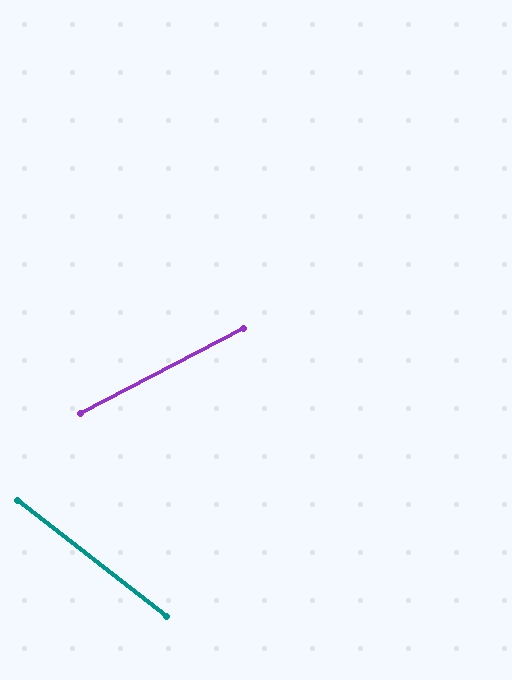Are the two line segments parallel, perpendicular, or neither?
Neither parallel nor perpendicular — they differ by about 65°.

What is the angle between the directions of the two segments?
Approximately 65 degrees.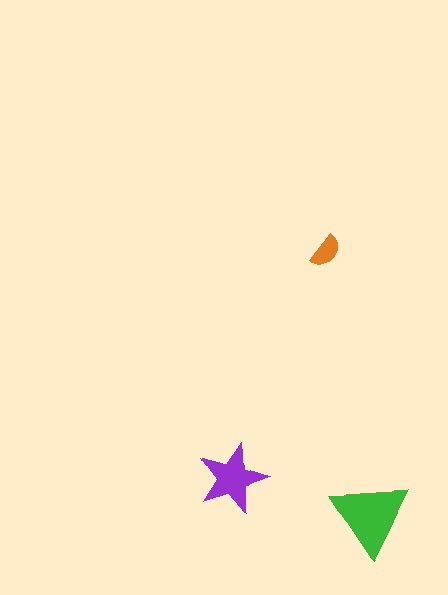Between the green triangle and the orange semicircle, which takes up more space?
The green triangle.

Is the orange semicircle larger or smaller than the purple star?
Smaller.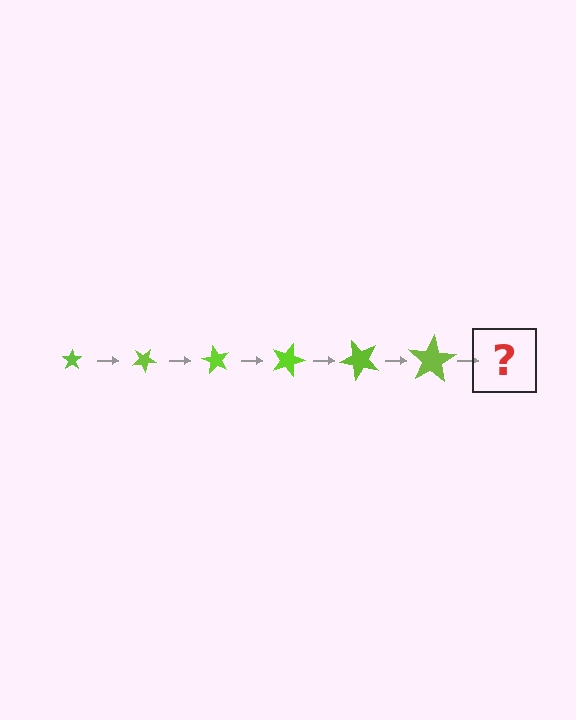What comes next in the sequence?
The next element should be a star, larger than the previous one and rotated 180 degrees from the start.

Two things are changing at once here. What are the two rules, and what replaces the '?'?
The two rules are that the star grows larger each step and it rotates 30 degrees each step. The '?' should be a star, larger than the previous one and rotated 180 degrees from the start.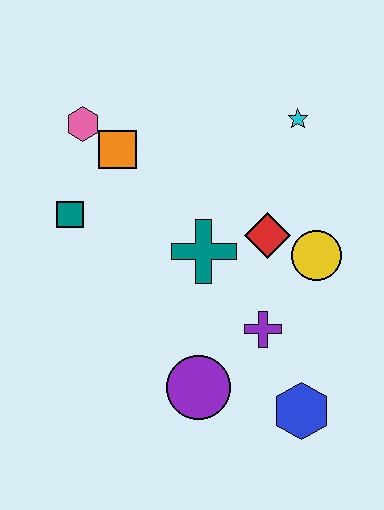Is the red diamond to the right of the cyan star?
No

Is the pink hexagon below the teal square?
No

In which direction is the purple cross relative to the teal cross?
The purple cross is below the teal cross.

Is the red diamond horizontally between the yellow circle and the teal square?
Yes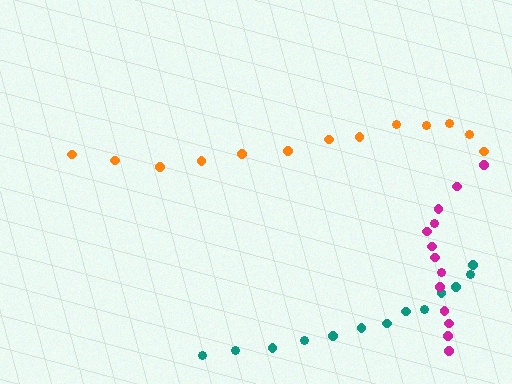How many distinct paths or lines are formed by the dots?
There are 3 distinct paths.